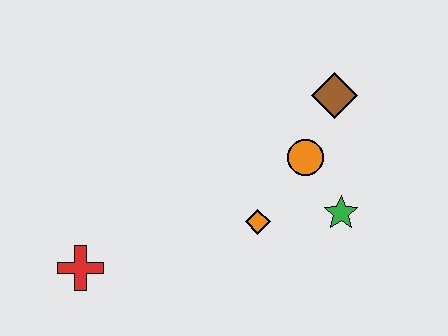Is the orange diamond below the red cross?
No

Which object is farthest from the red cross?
The brown diamond is farthest from the red cross.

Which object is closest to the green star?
The orange circle is closest to the green star.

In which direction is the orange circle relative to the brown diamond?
The orange circle is below the brown diamond.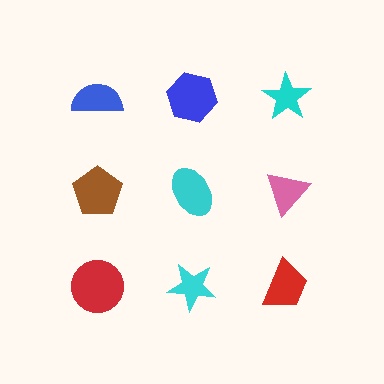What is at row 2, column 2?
A cyan ellipse.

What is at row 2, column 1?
A brown pentagon.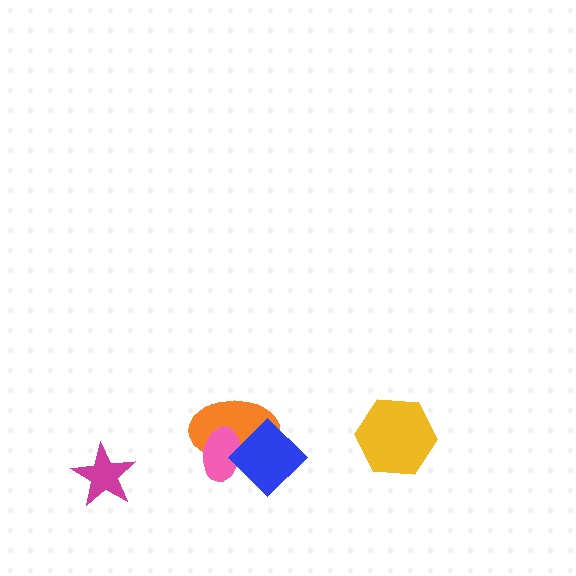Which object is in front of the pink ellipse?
The blue diamond is in front of the pink ellipse.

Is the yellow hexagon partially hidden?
No, no other shape covers it.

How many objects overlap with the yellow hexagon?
0 objects overlap with the yellow hexagon.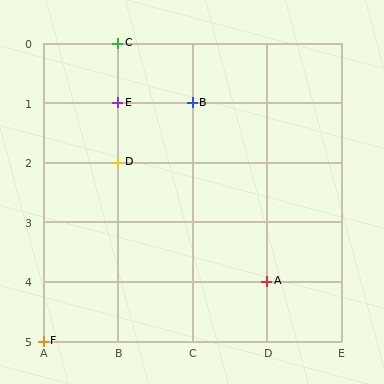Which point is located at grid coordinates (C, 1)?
Point B is at (C, 1).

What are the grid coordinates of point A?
Point A is at grid coordinates (D, 4).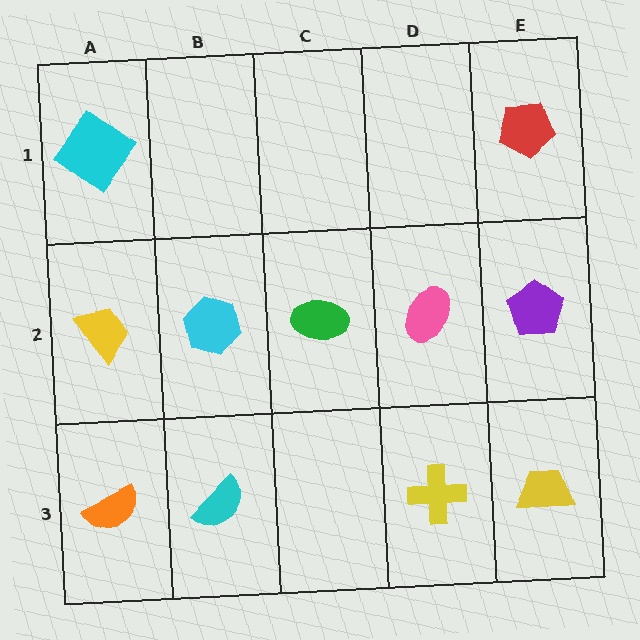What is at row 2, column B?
A cyan hexagon.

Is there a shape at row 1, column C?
No, that cell is empty.